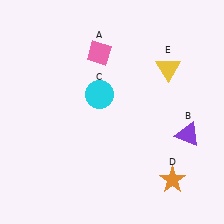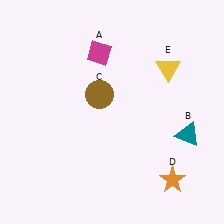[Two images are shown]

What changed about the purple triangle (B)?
In Image 1, B is purple. In Image 2, it changed to teal.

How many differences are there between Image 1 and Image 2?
There are 3 differences between the two images.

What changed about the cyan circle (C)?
In Image 1, C is cyan. In Image 2, it changed to brown.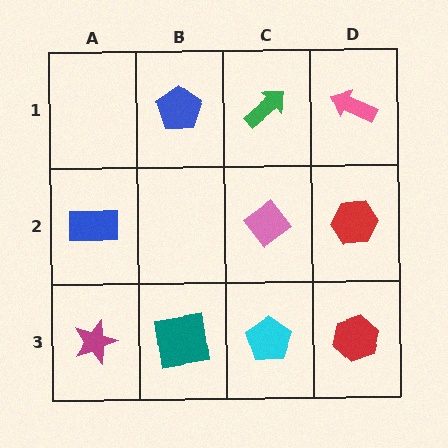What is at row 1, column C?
A green arrow.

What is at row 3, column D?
A red hexagon.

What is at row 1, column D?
A pink arrow.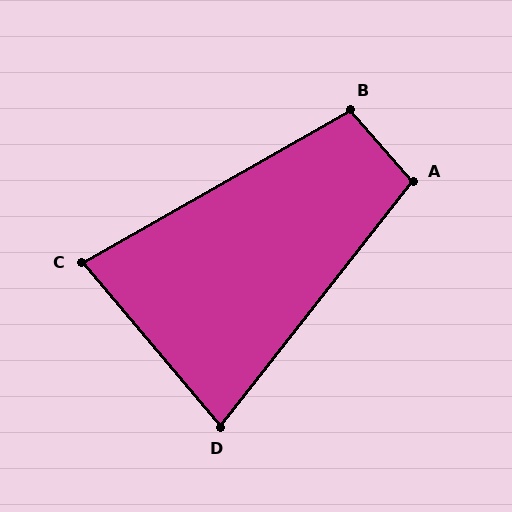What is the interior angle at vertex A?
Approximately 100 degrees (obtuse).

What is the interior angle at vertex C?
Approximately 80 degrees (acute).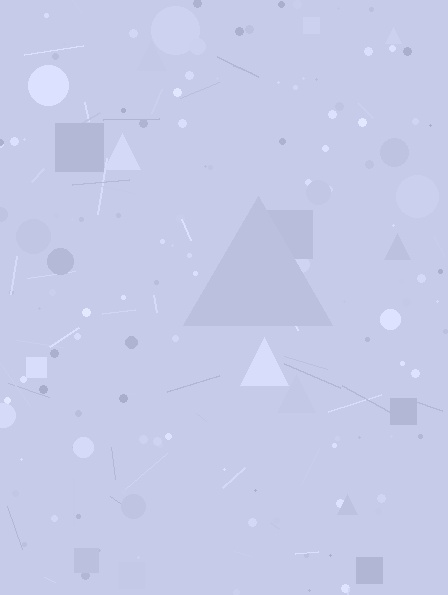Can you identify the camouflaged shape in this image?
The camouflaged shape is a triangle.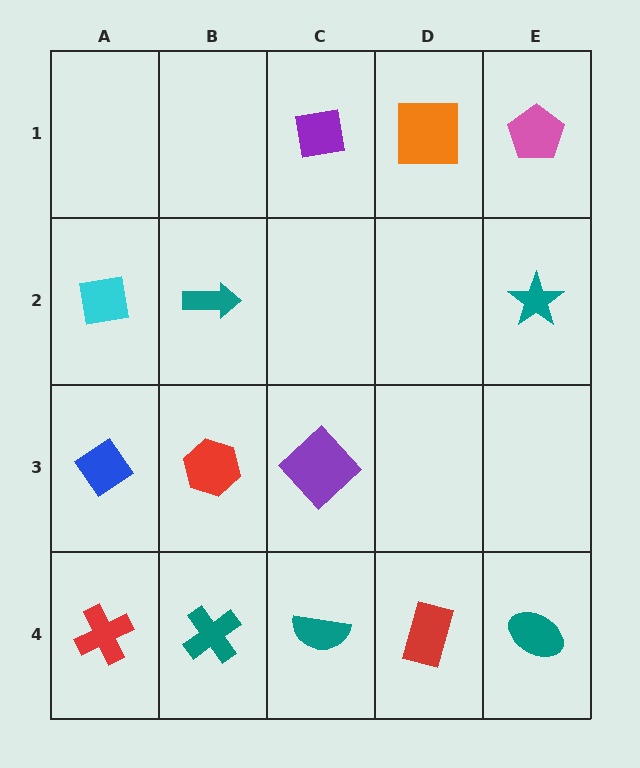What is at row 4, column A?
A red cross.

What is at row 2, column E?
A teal star.